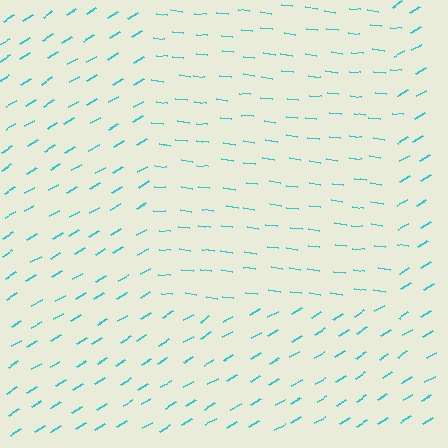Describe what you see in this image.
The image is filled with small cyan line segments. A rectangle region in the image has lines oriented differently from the surrounding lines, creating a visible texture boundary.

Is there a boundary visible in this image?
Yes, there is a texture boundary formed by a change in line orientation.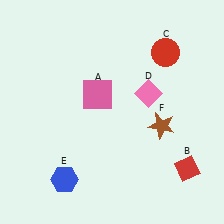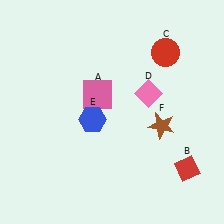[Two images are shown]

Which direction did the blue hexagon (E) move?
The blue hexagon (E) moved up.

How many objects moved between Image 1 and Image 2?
1 object moved between the two images.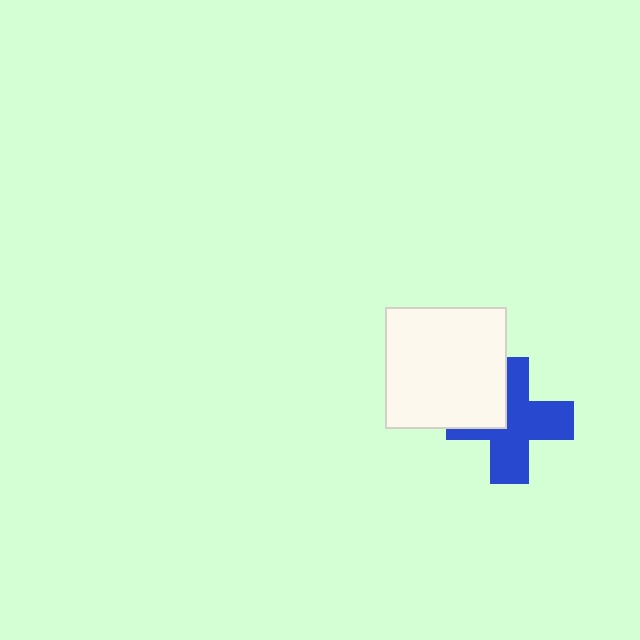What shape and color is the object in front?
The object in front is a white square.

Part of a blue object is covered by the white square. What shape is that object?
It is a cross.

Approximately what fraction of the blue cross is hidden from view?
Roughly 30% of the blue cross is hidden behind the white square.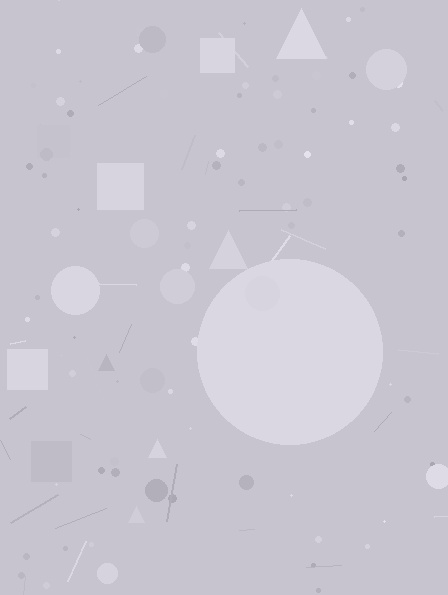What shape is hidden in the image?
A circle is hidden in the image.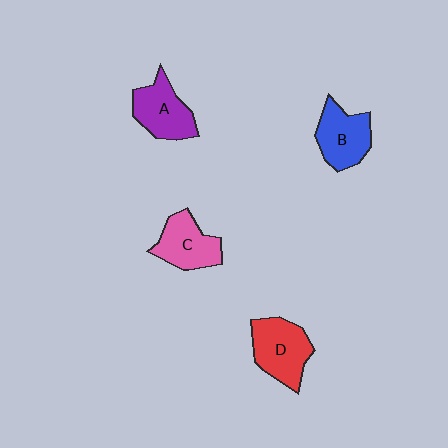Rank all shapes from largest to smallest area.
From largest to smallest: D (red), A (purple), B (blue), C (pink).